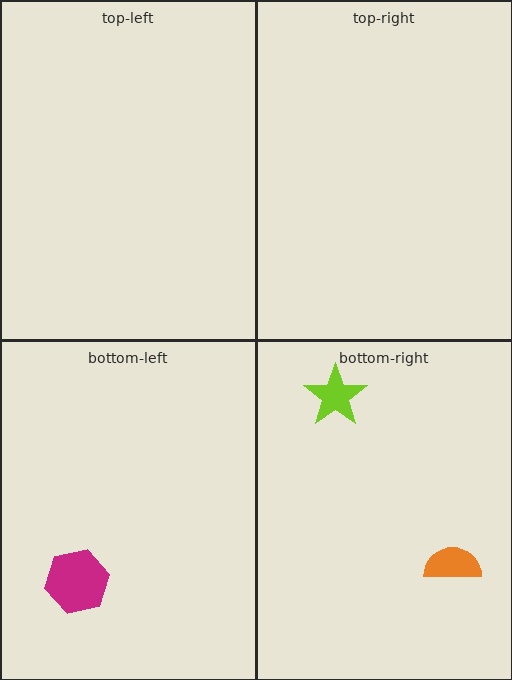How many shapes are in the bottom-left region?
1.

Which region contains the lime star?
The bottom-right region.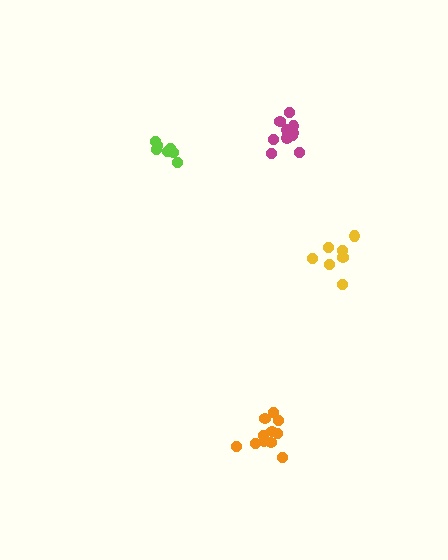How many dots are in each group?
Group 1: 11 dots, Group 2: 10 dots, Group 3: 7 dots, Group 4: 7 dots (35 total).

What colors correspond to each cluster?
The clusters are colored: orange, magenta, yellow, lime.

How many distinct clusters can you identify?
There are 4 distinct clusters.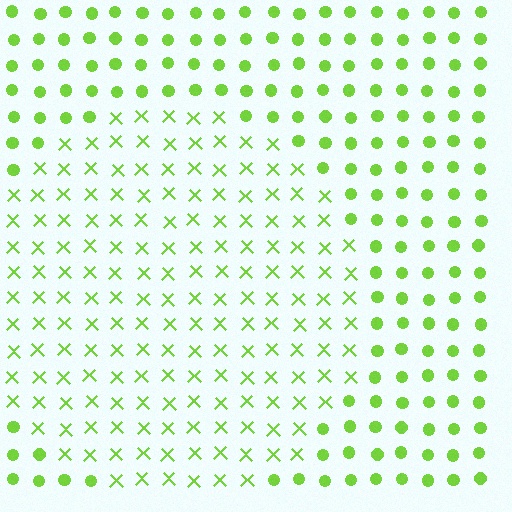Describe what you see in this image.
The image is filled with small lime elements arranged in a uniform grid. A circle-shaped region contains X marks, while the surrounding area contains circles. The boundary is defined purely by the change in element shape.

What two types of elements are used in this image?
The image uses X marks inside the circle region and circles outside it.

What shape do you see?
I see a circle.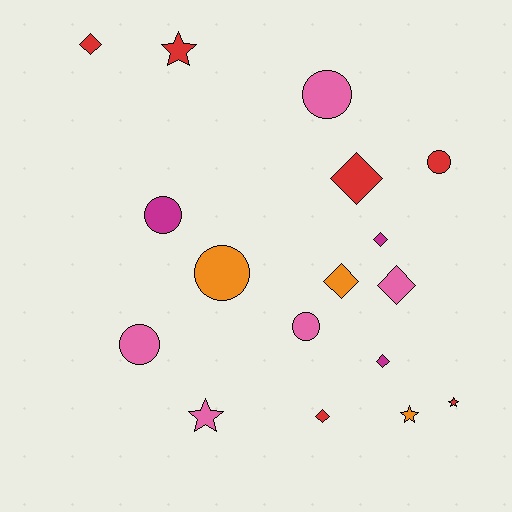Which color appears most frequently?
Red, with 6 objects.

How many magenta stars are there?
There are no magenta stars.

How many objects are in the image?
There are 17 objects.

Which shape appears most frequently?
Diamond, with 7 objects.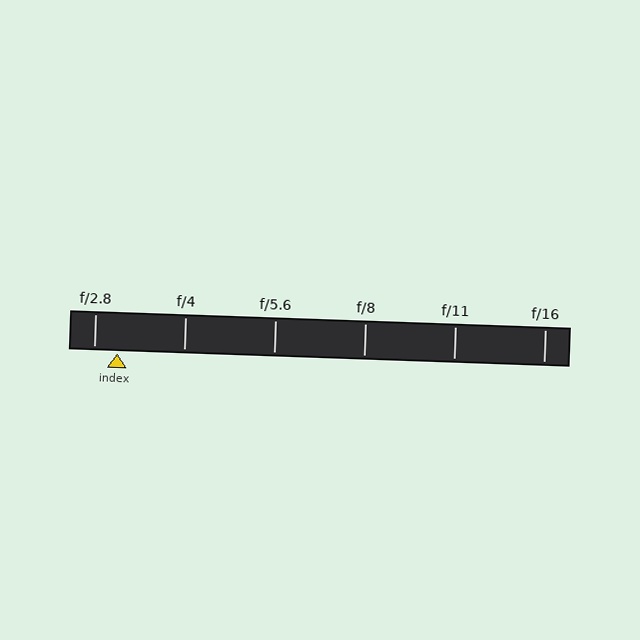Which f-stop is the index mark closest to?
The index mark is closest to f/2.8.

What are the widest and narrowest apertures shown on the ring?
The widest aperture shown is f/2.8 and the narrowest is f/16.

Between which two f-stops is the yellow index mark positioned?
The index mark is between f/2.8 and f/4.